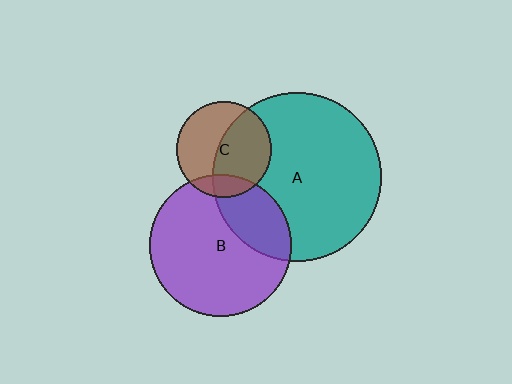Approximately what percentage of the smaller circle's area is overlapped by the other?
Approximately 25%.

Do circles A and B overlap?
Yes.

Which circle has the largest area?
Circle A (teal).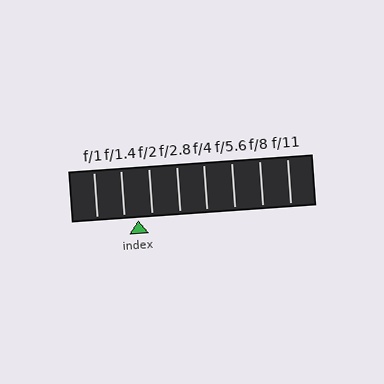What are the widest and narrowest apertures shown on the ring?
The widest aperture shown is f/1 and the narrowest is f/11.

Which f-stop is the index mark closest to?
The index mark is closest to f/2.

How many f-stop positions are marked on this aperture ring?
There are 8 f-stop positions marked.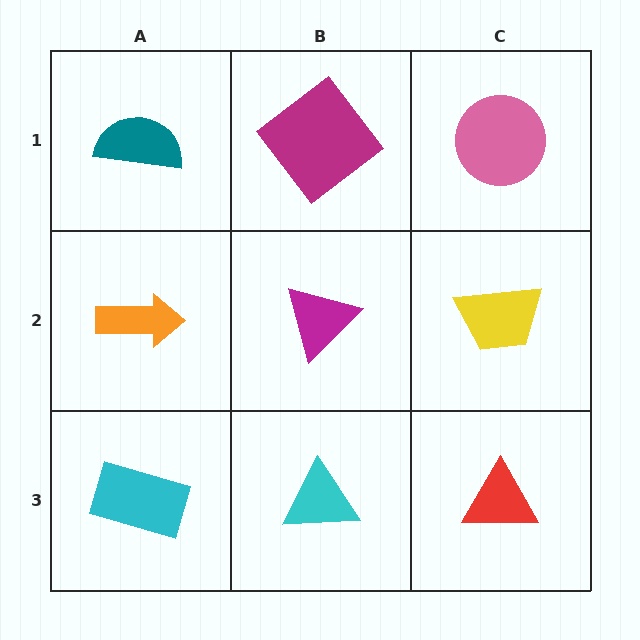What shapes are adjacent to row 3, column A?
An orange arrow (row 2, column A), a cyan triangle (row 3, column B).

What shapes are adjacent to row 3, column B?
A magenta triangle (row 2, column B), a cyan rectangle (row 3, column A), a red triangle (row 3, column C).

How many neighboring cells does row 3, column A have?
2.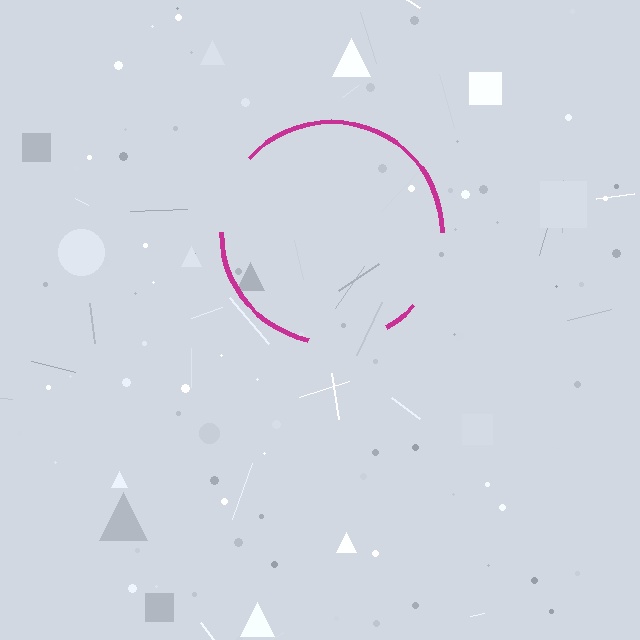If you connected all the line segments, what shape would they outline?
They would outline a circle.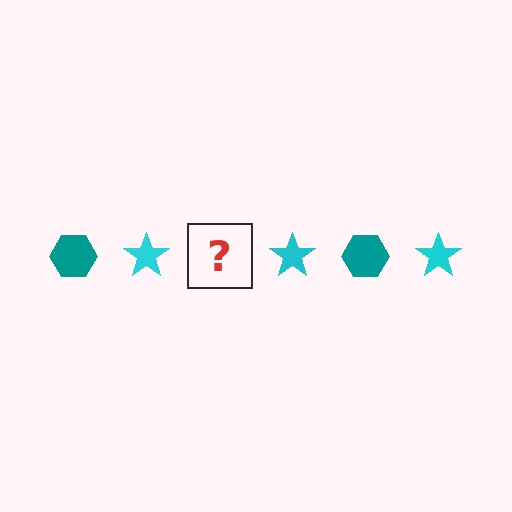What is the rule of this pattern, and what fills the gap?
The rule is that the pattern alternates between teal hexagon and cyan star. The gap should be filled with a teal hexagon.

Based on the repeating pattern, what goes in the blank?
The blank should be a teal hexagon.